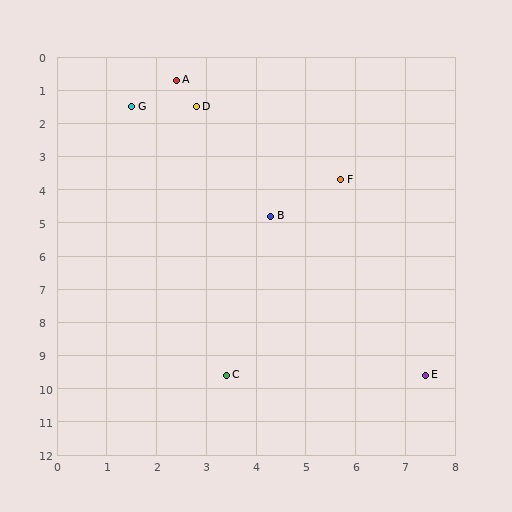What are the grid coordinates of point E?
Point E is at approximately (7.4, 9.6).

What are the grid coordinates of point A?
Point A is at approximately (2.4, 0.7).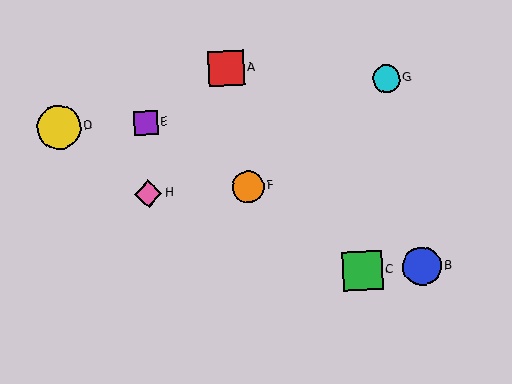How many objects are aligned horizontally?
2 objects (D, E) are aligned horizontally.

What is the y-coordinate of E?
Object E is at y≈123.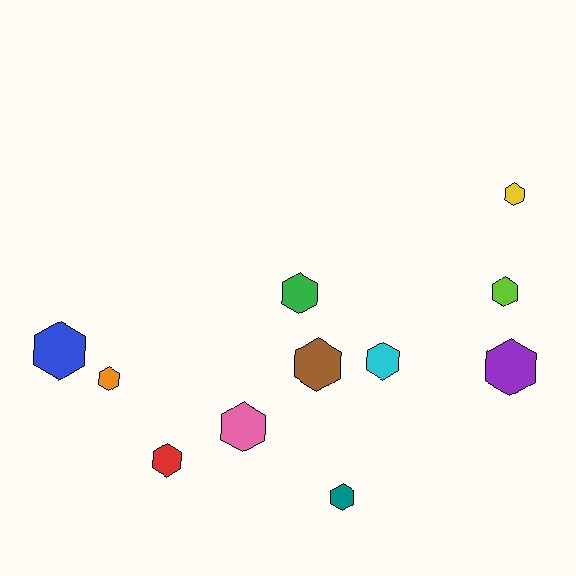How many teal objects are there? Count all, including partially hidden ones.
There is 1 teal object.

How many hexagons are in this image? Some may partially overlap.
There are 11 hexagons.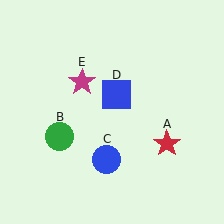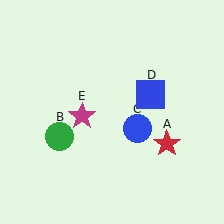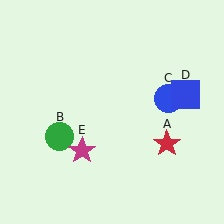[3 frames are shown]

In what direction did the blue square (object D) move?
The blue square (object D) moved right.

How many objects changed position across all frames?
3 objects changed position: blue circle (object C), blue square (object D), magenta star (object E).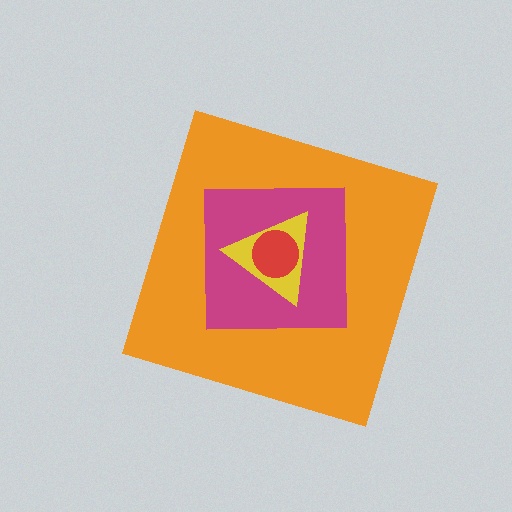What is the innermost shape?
The red circle.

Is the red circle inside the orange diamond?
Yes.